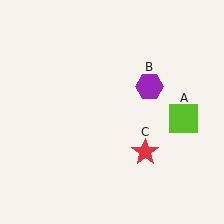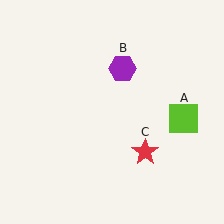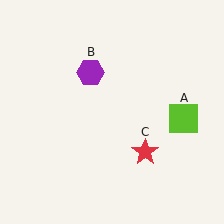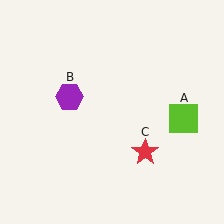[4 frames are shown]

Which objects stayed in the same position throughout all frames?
Lime square (object A) and red star (object C) remained stationary.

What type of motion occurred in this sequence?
The purple hexagon (object B) rotated counterclockwise around the center of the scene.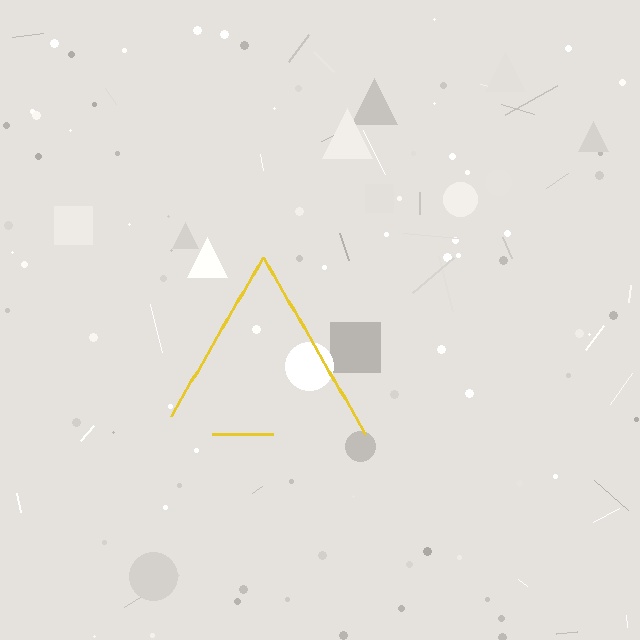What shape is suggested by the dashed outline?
The dashed outline suggests a triangle.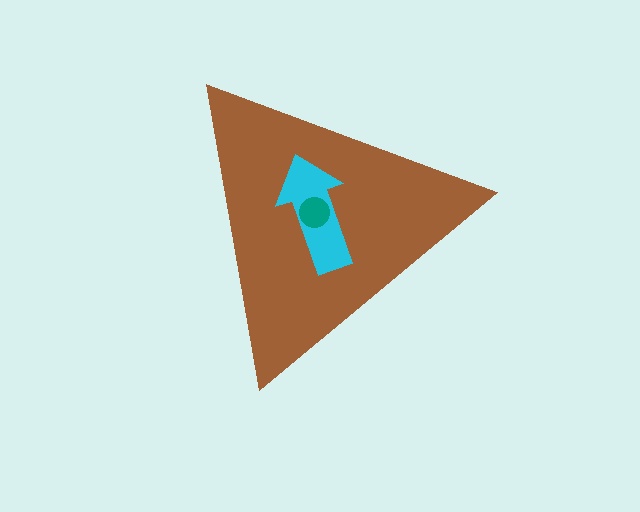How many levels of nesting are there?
3.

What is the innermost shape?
The teal circle.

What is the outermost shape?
The brown triangle.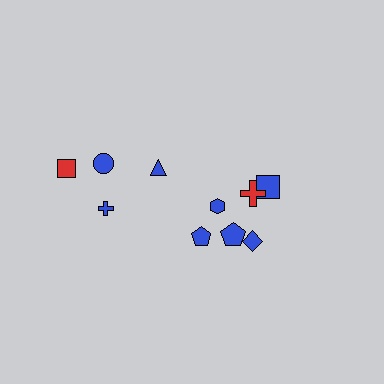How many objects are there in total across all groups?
There are 10 objects.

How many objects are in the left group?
There are 4 objects.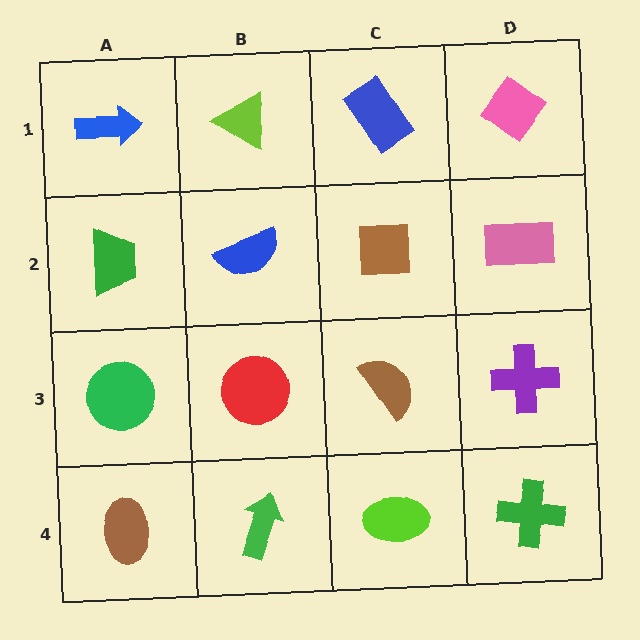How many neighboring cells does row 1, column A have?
2.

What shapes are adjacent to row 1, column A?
A green trapezoid (row 2, column A), a lime triangle (row 1, column B).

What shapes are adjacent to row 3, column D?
A pink rectangle (row 2, column D), a green cross (row 4, column D), a brown semicircle (row 3, column C).